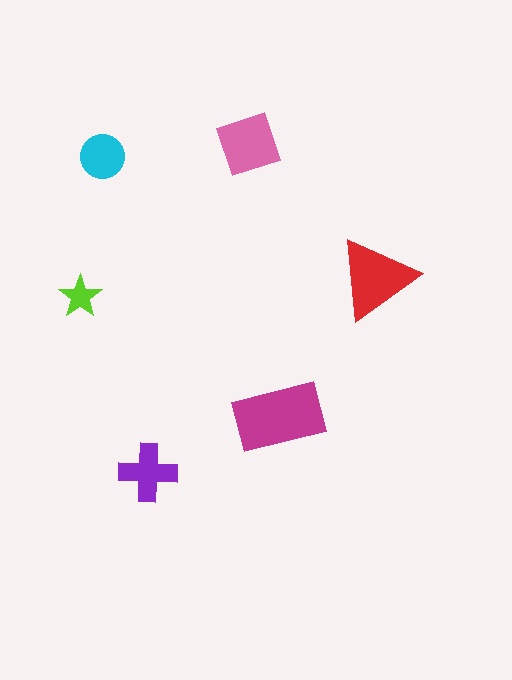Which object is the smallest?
The lime star.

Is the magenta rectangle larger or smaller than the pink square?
Larger.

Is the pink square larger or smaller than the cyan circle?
Larger.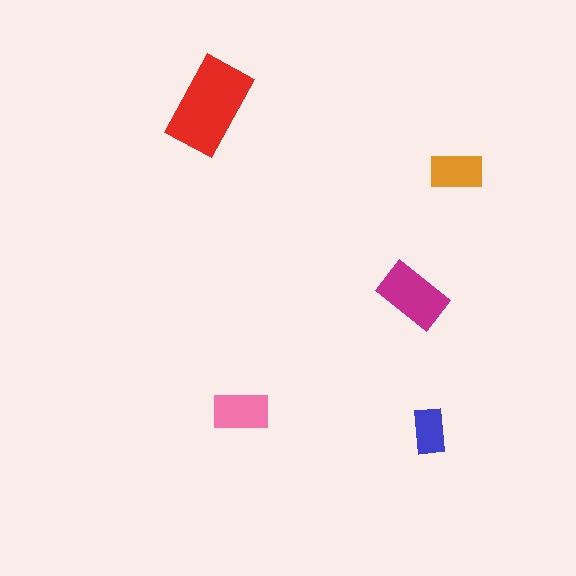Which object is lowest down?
The blue rectangle is bottommost.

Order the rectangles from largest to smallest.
the red one, the magenta one, the pink one, the orange one, the blue one.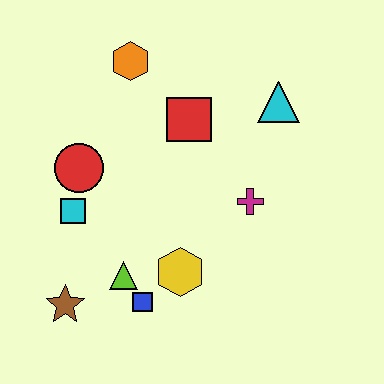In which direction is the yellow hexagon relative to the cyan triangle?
The yellow hexagon is below the cyan triangle.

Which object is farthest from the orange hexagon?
The brown star is farthest from the orange hexagon.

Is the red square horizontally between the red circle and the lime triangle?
No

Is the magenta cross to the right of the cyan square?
Yes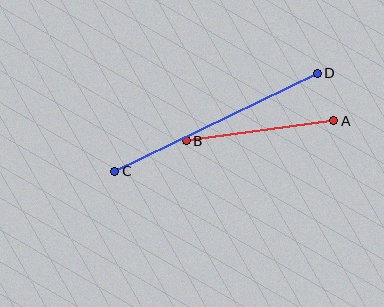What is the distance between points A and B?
The distance is approximately 149 pixels.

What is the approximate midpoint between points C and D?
The midpoint is at approximately (216, 122) pixels.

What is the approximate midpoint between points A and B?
The midpoint is at approximately (260, 131) pixels.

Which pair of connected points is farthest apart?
Points C and D are farthest apart.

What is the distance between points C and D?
The distance is approximately 225 pixels.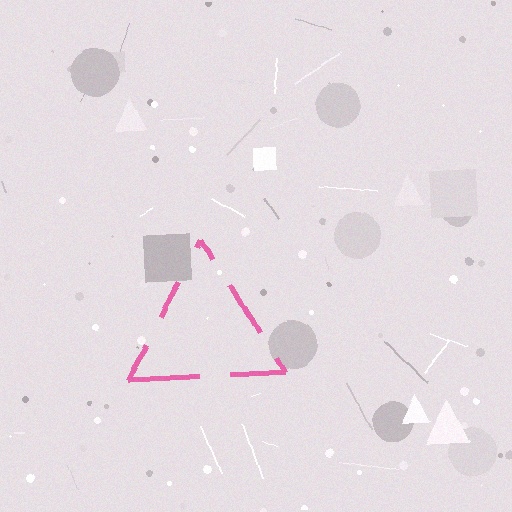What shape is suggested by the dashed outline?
The dashed outline suggests a triangle.